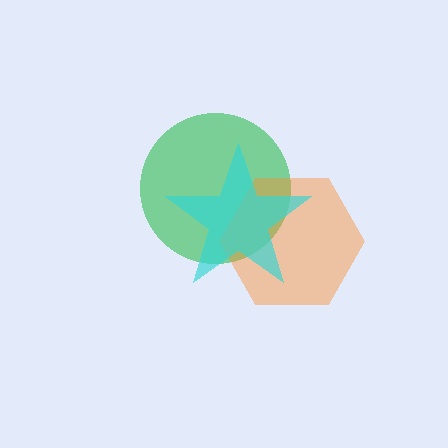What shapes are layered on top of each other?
The layered shapes are: a green circle, an orange hexagon, a cyan star.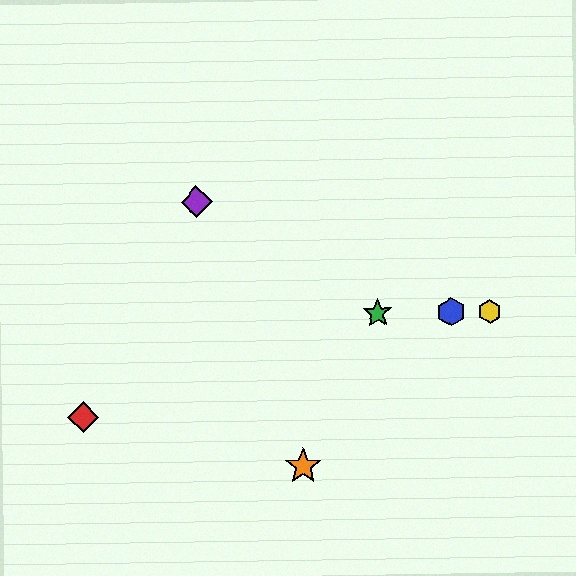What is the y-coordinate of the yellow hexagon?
The yellow hexagon is at y≈311.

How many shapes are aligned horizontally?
3 shapes (the blue hexagon, the green star, the yellow hexagon) are aligned horizontally.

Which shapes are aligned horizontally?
The blue hexagon, the green star, the yellow hexagon are aligned horizontally.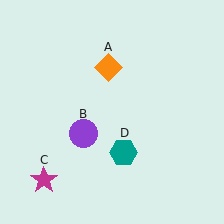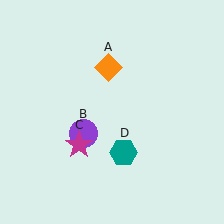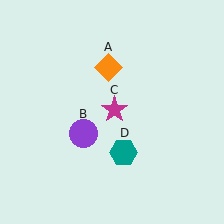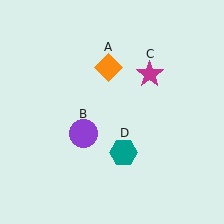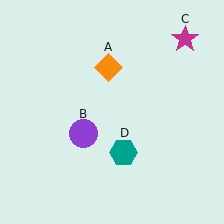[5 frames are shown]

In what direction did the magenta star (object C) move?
The magenta star (object C) moved up and to the right.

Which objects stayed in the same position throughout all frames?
Orange diamond (object A) and purple circle (object B) and teal hexagon (object D) remained stationary.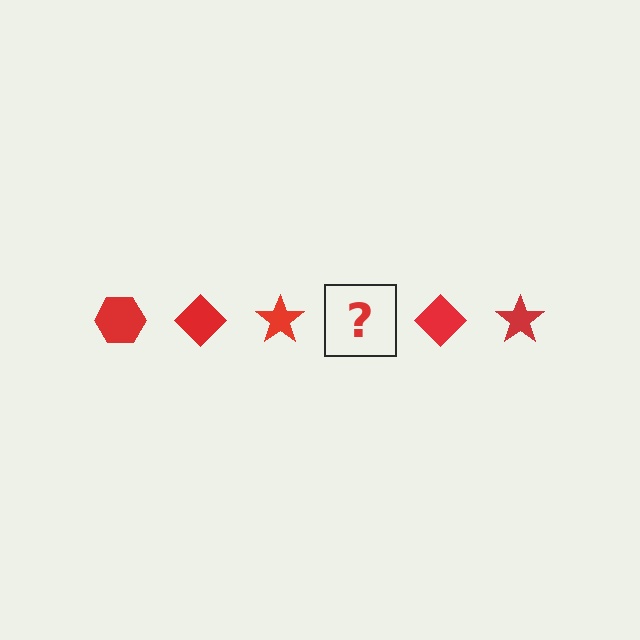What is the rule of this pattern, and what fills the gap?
The rule is that the pattern cycles through hexagon, diamond, star shapes in red. The gap should be filled with a red hexagon.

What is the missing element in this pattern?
The missing element is a red hexagon.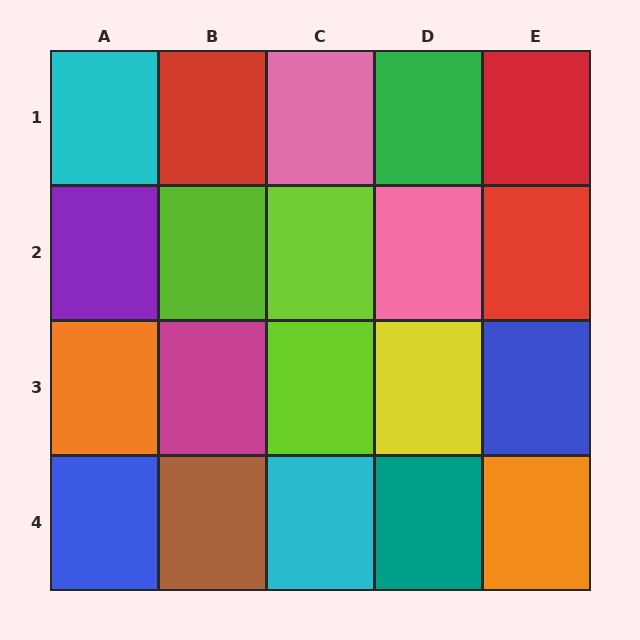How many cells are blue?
2 cells are blue.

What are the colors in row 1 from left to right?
Cyan, red, pink, green, red.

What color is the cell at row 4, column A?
Blue.